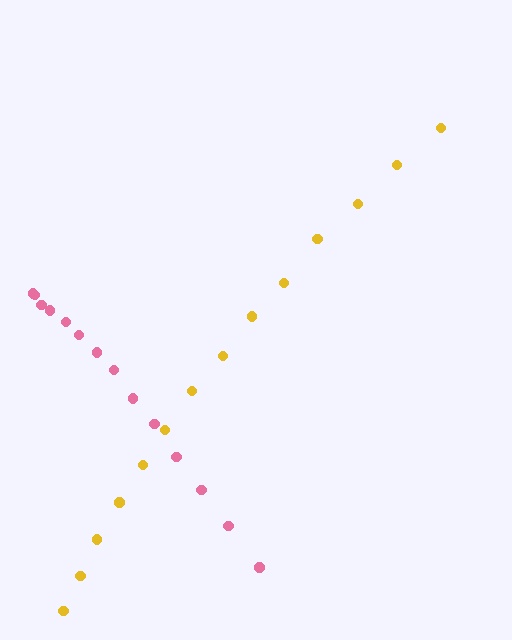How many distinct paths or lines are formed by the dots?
There are 2 distinct paths.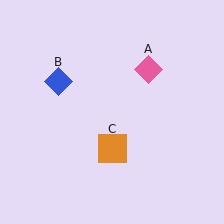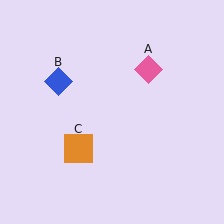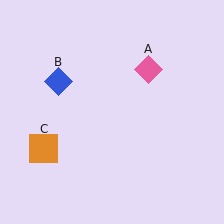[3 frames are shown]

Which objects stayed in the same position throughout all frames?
Pink diamond (object A) and blue diamond (object B) remained stationary.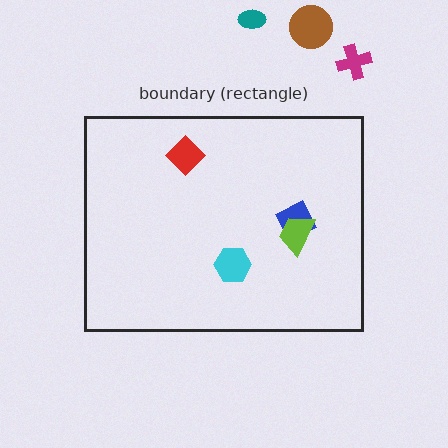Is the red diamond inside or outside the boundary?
Inside.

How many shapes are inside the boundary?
4 inside, 3 outside.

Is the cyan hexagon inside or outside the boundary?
Inside.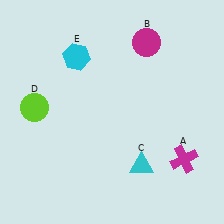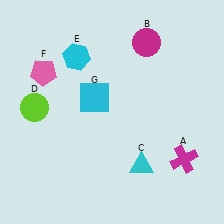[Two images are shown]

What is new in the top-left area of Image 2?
A cyan square (G) was added in the top-left area of Image 2.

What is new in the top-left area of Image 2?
A pink pentagon (F) was added in the top-left area of Image 2.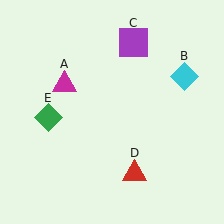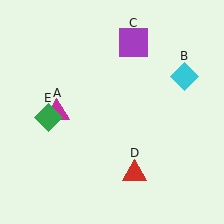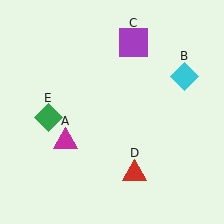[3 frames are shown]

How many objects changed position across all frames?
1 object changed position: magenta triangle (object A).